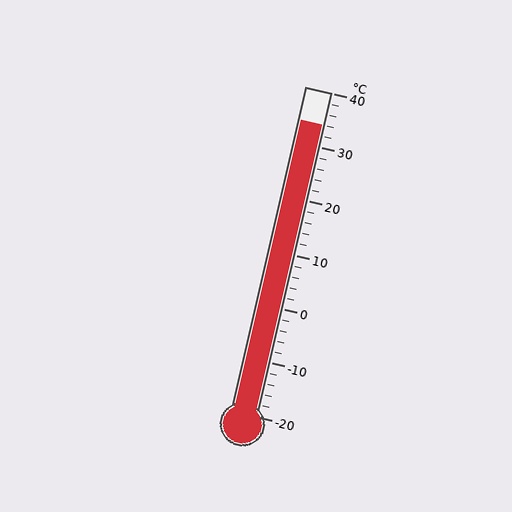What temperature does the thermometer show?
The thermometer shows approximately 34°C.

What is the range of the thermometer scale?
The thermometer scale ranges from -20°C to 40°C.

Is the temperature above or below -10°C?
The temperature is above -10°C.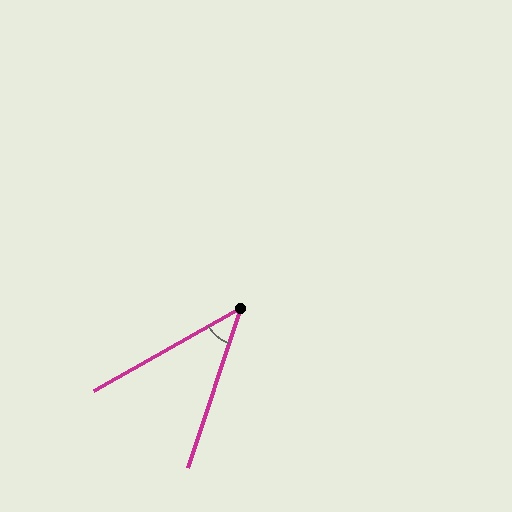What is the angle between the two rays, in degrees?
Approximately 42 degrees.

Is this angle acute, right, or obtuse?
It is acute.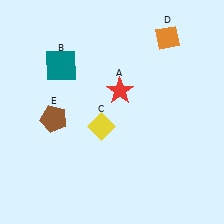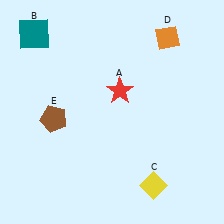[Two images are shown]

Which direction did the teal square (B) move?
The teal square (B) moved up.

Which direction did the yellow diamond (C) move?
The yellow diamond (C) moved down.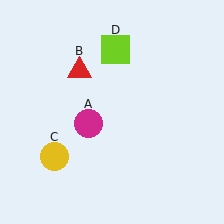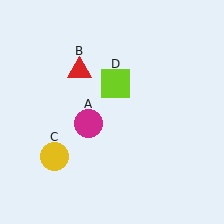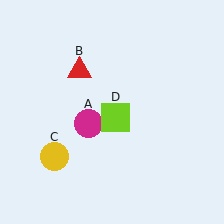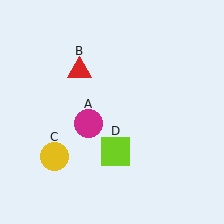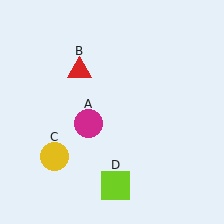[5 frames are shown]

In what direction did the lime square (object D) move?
The lime square (object D) moved down.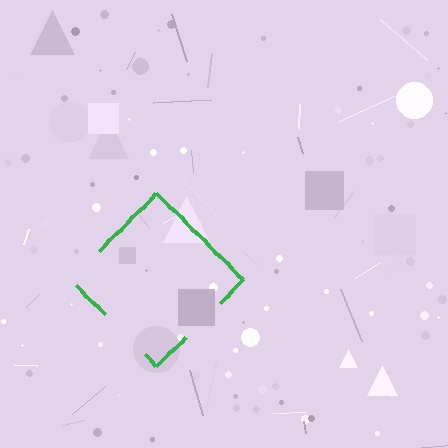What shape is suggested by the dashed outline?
The dashed outline suggests a diamond.